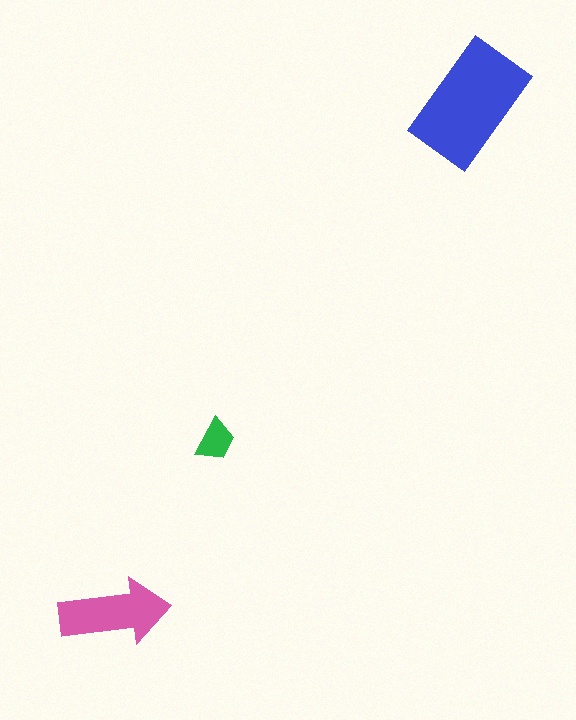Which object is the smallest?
The green trapezoid.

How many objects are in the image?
There are 3 objects in the image.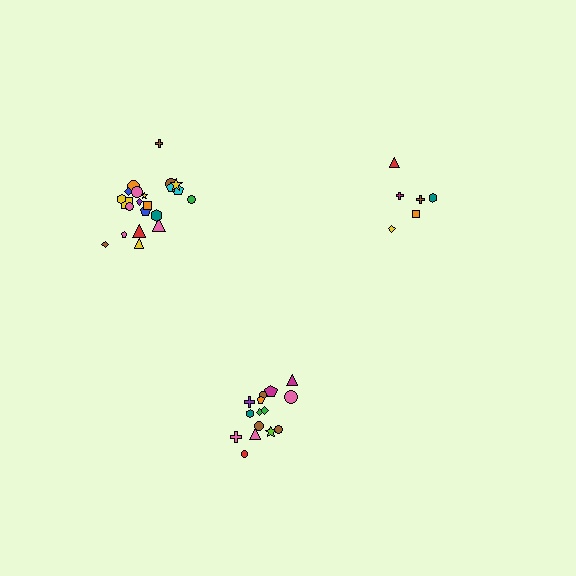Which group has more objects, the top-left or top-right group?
The top-left group.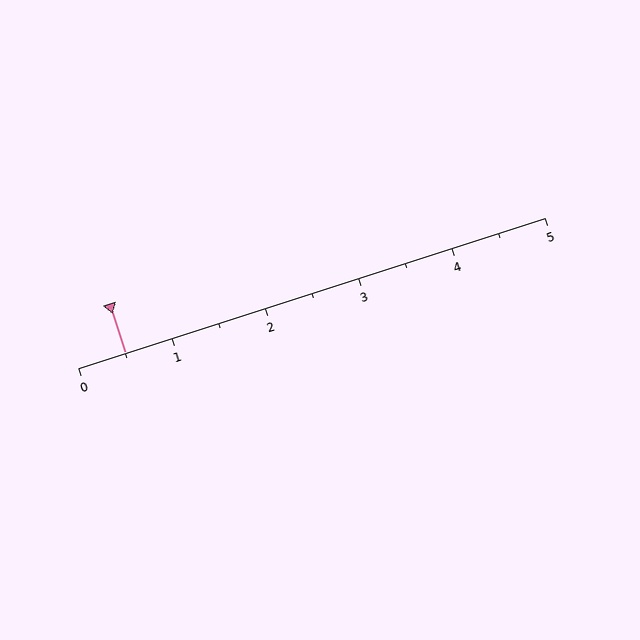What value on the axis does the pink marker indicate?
The marker indicates approximately 0.5.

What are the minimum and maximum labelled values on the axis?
The axis runs from 0 to 5.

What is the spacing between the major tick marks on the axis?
The major ticks are spaced 1 apart.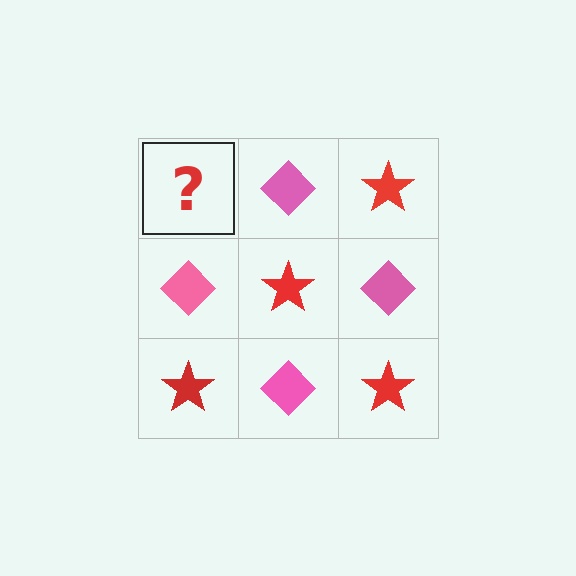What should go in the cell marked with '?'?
The missing cell should contain a red star.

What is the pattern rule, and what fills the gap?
The rule is that it alternates red star and pink diamond in a checkerboard pattern. The gap should be filled with a red star.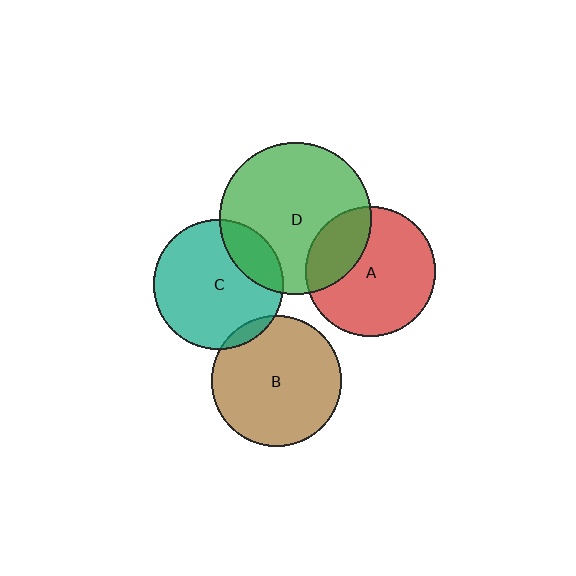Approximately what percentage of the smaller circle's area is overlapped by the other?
Approximately 25%.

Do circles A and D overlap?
Yes.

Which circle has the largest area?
Circle D (green).